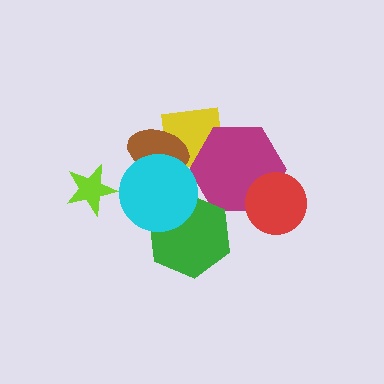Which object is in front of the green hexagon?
The cyan circle is in front of the green hexagon.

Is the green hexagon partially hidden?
Yes, it is partially covered by another shape.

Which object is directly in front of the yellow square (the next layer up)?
The brown ellipse is directly in front of the yellow square.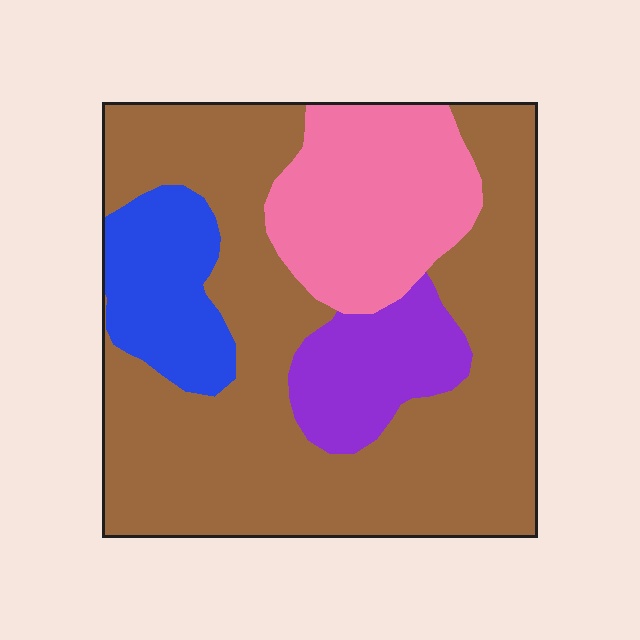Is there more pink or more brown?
Brown.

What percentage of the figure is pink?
Pink covers 18% of the figure.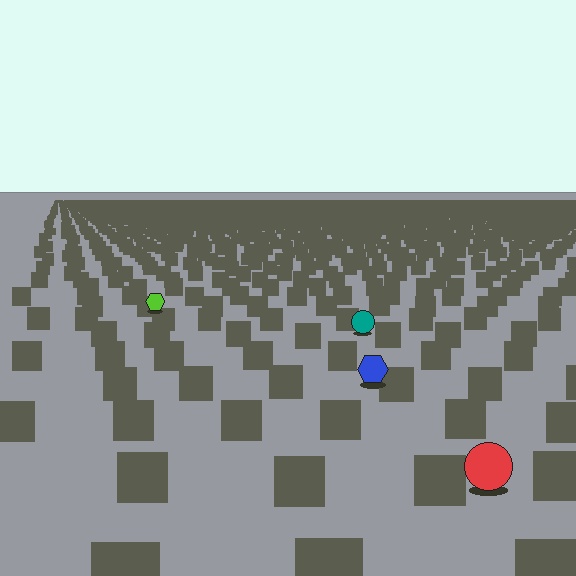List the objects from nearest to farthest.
From nearest to farthest: the red circle, the blue hexagon, the teal circle, the lime hexagon.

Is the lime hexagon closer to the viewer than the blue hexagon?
No. The blue hexagon is closer — you can tell from the texture gradient: the ground texture is coarser near it.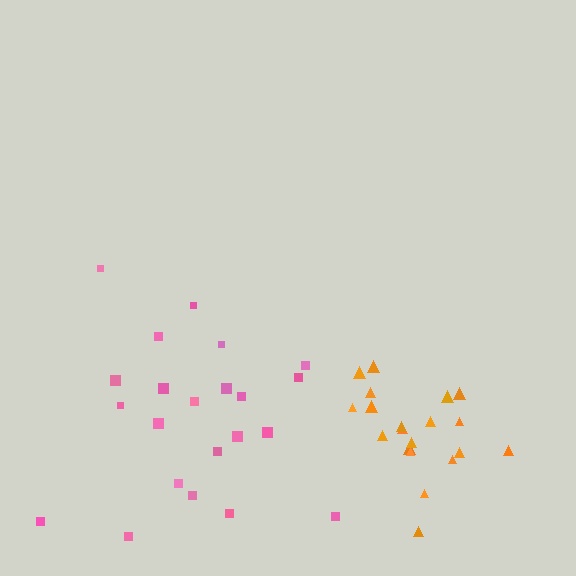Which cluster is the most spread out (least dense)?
Pink.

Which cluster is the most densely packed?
Orange.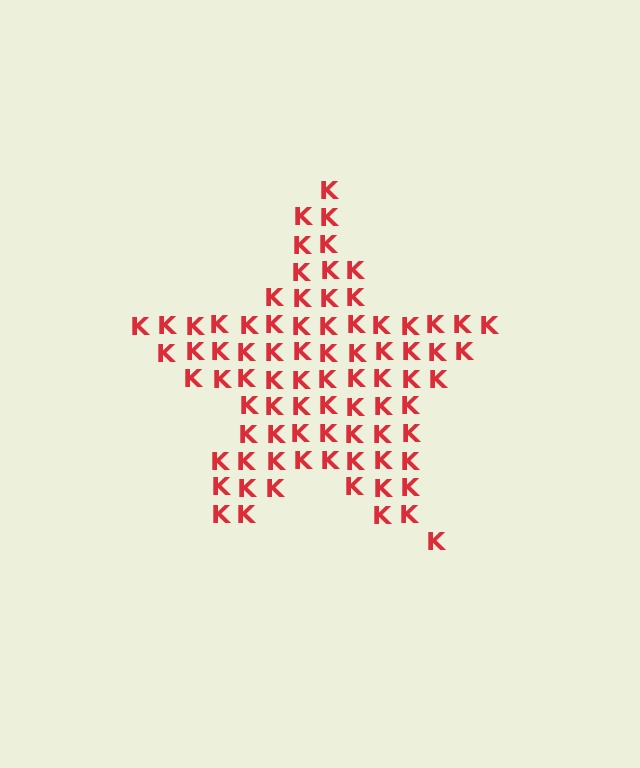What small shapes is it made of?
It is made of small letter K's.